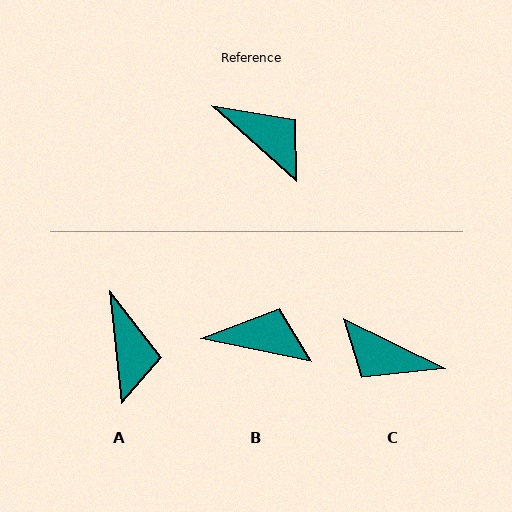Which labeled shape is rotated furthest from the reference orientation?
C, about 164 degrees away.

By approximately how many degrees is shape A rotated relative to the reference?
Approximately 42 degrees clockwise.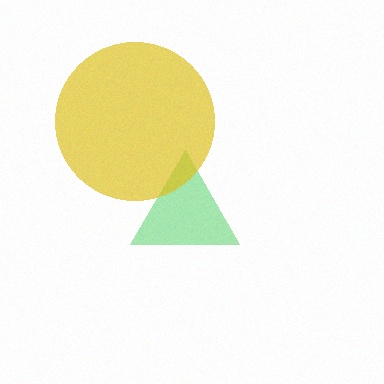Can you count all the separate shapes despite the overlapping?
Yes, there are 2 separate shapes.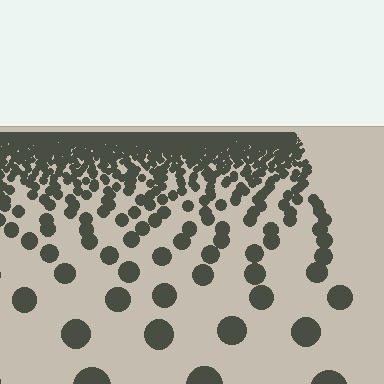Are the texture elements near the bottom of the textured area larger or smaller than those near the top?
Larger. Near the bottom, elements are closer to the viewer and appear at a bigger on-screen size.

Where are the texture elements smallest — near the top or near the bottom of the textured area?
Near the top.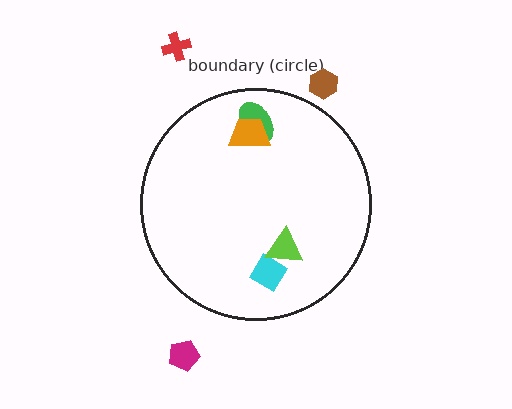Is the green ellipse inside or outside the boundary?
Inside.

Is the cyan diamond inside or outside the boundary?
Inside.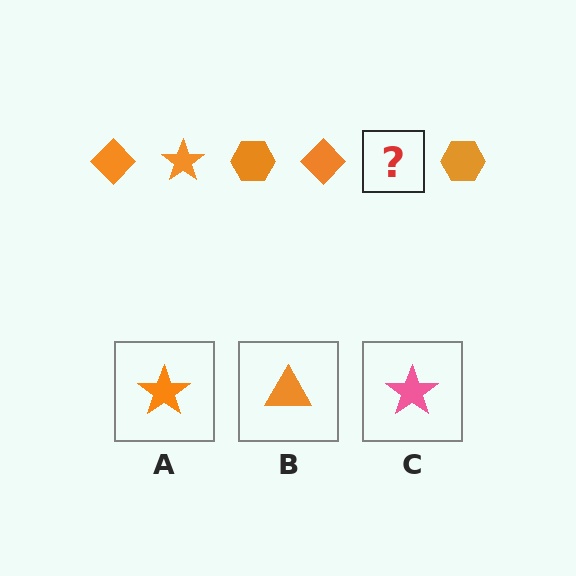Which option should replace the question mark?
Option A.